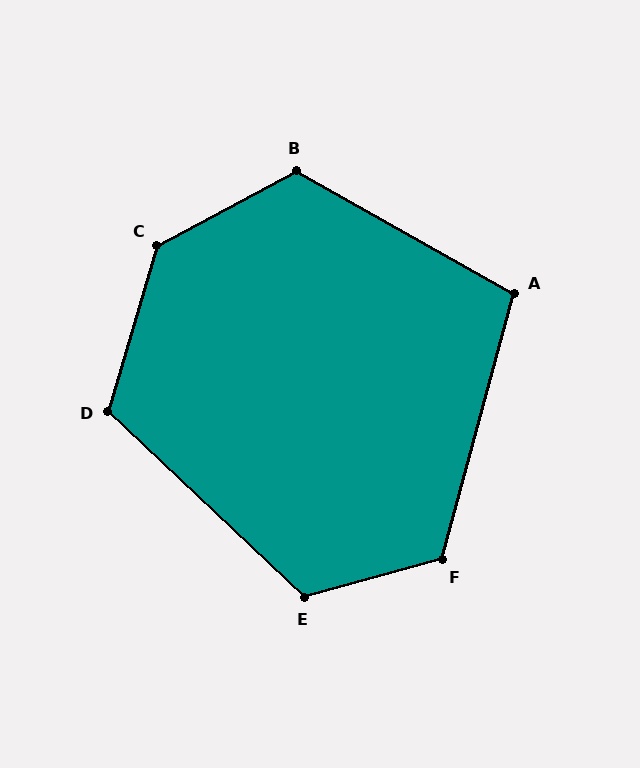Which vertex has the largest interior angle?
C, at approximately 135 degrees.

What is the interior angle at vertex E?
Approximately 121 degrees (obtuse).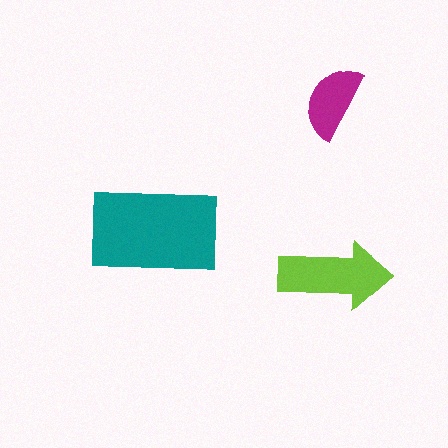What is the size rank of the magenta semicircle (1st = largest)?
3rd.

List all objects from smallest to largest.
The magenta semicircle, the lime arrow, the teal rectangle.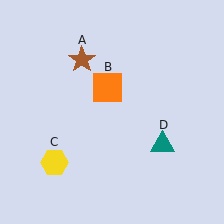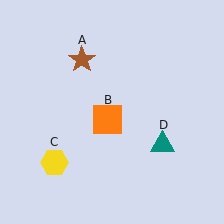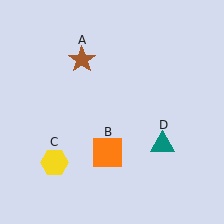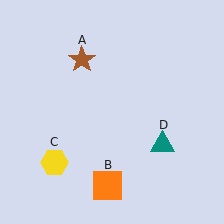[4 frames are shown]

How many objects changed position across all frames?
1 object changed position: orange square (object B).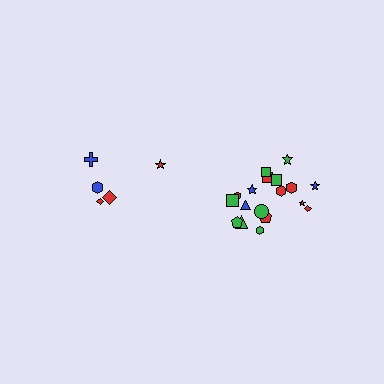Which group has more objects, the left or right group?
The right group.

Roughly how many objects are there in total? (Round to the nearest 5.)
Roughly 25 objects in total.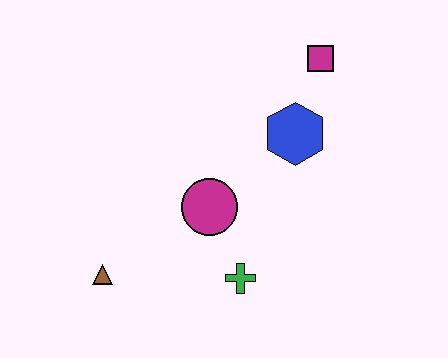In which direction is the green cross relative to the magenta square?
The green cross is below the magenta square.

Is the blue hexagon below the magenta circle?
No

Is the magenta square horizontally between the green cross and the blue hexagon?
No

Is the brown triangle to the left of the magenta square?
Yes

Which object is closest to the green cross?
The magenta circle is closest to the green cross.